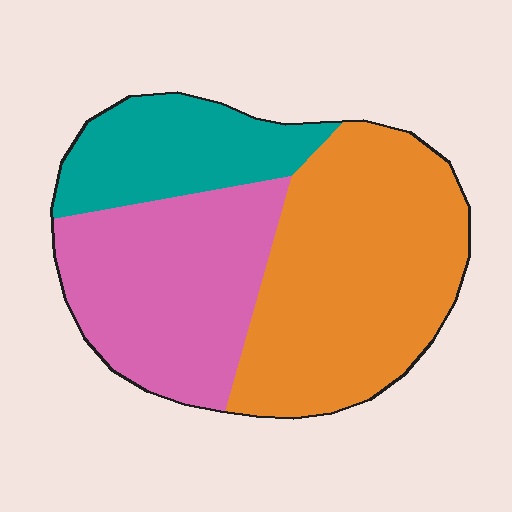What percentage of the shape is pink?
Pink covers 34% of the shape.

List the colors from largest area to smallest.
From largest to smallest: orange, pink, teal.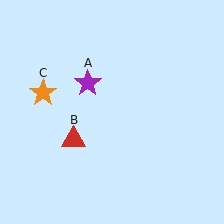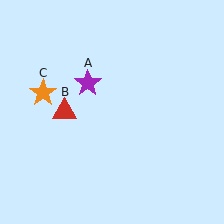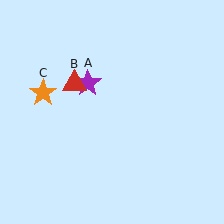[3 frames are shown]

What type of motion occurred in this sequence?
The red triangle (object B) rotated clockwise around the center of the scene.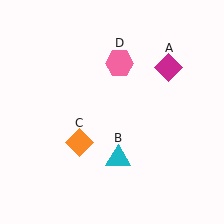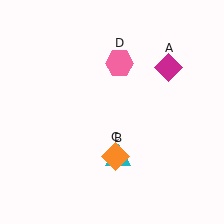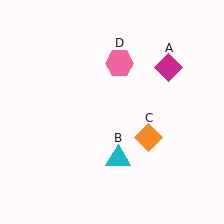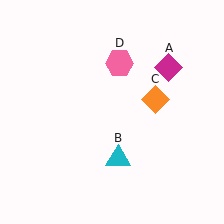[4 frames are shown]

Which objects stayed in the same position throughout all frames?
Magenta diamond (object A) and cyan triangle (object B) and pink hexagon (object D) remained stationary.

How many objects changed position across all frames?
1 object changed position: orange diamond (object C).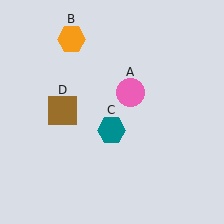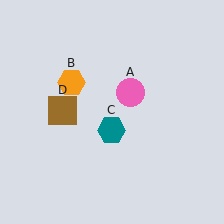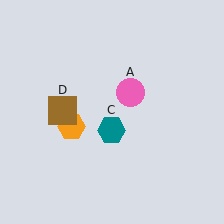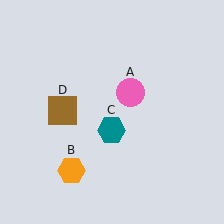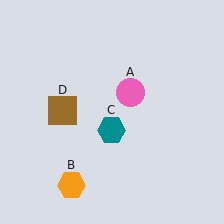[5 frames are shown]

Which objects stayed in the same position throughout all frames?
Pink circle (object A) and teal hexagon (object C) and brown square (object D) remained stationary.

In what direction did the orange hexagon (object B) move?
The orange hexagon (object B) moved down.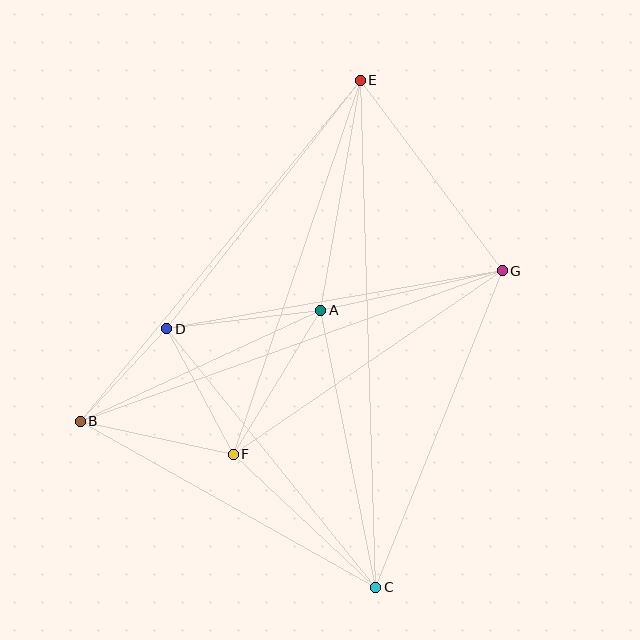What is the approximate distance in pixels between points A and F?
The distance between A and F is approximately 168 pixels.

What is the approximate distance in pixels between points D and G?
The distance between D and G is approximately 340 pixels.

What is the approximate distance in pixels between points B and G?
The distance between B and G is approximately 448 pixels.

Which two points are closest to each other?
Points B and D are closest to each other.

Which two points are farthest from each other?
Points C and E are farthest from each other.